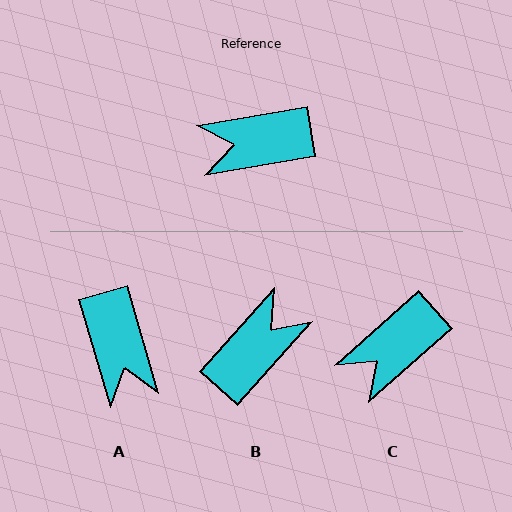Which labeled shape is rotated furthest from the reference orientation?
B, about 142 degrees away.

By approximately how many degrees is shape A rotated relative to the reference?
Approximately 97 degrees counter-clockwise.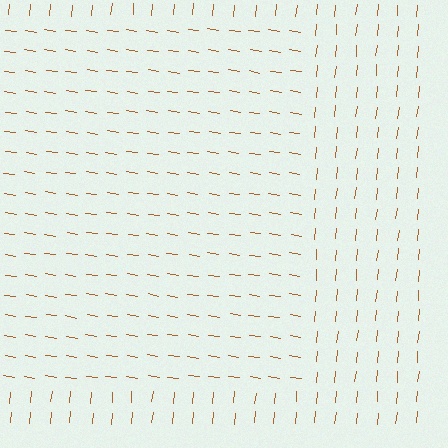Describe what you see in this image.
The image is filled with small brown line segments. A rectangle region in the image has lines oriented differently from the surrounding lines, creating a visible texture boundary.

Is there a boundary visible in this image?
Yes, there is a texture boundary formed by a change in line orientation.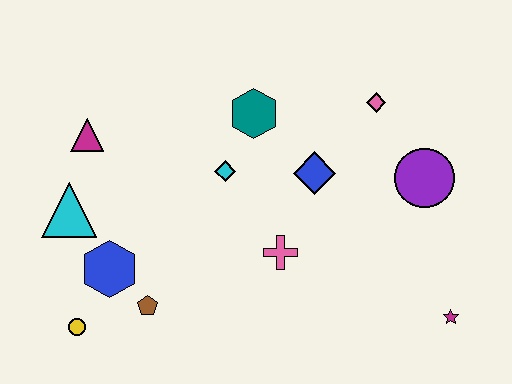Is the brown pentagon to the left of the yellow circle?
No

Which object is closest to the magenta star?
The purple circle is closest to the magenta star.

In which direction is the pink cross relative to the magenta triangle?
The pink cross is to the right of the magenta triangle.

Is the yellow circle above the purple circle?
No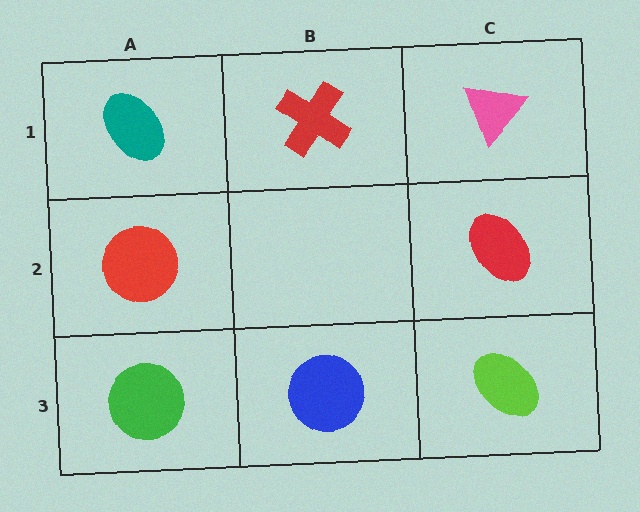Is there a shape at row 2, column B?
No, that cell is empty.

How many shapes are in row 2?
2 shapes.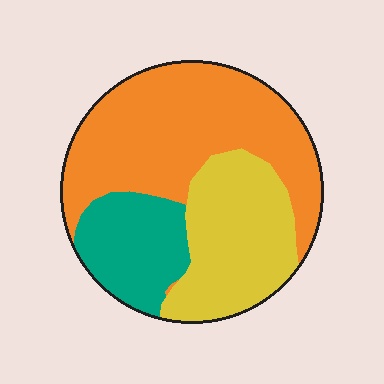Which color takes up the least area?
Teal, at roughly 20%.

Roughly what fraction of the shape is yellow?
Yellow takes up about one third (1/3) of the shape.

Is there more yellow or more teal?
Yellow.